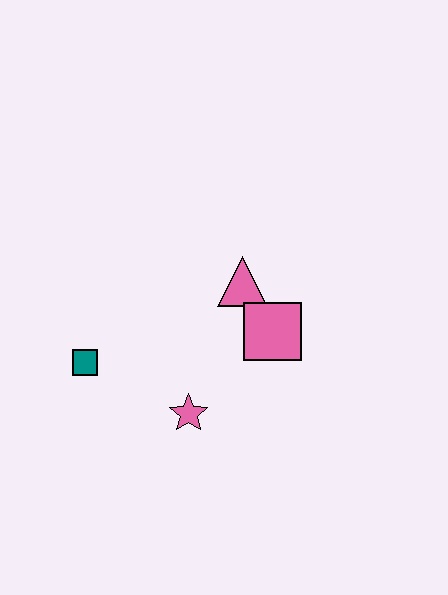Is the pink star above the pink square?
No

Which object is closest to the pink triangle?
The pink square is closest to the pink triangle.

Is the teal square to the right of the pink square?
No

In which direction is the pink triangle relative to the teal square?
The pink triangle is to the right of the teal square.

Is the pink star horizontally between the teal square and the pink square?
Yes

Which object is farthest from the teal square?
The pink square is farthest from the teal square.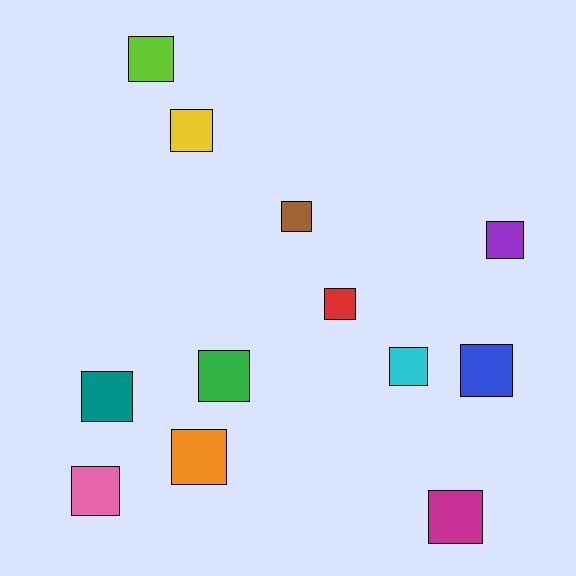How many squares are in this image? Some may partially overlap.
There are 12 squares.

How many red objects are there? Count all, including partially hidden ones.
There is 1 red object.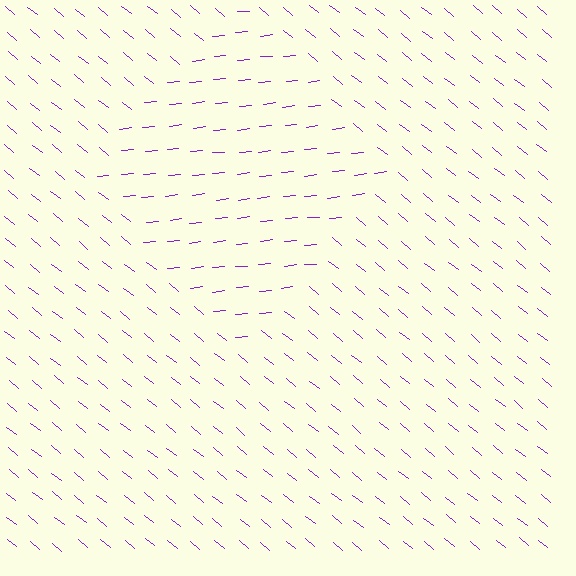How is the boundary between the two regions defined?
The boundary is defined purely by a change in line orientation (approximately 45 degrees difference). All lines are the same color and thickness.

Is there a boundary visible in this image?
Yes, there is a texture boundary formed by a change in line orientation.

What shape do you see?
I see a diamond.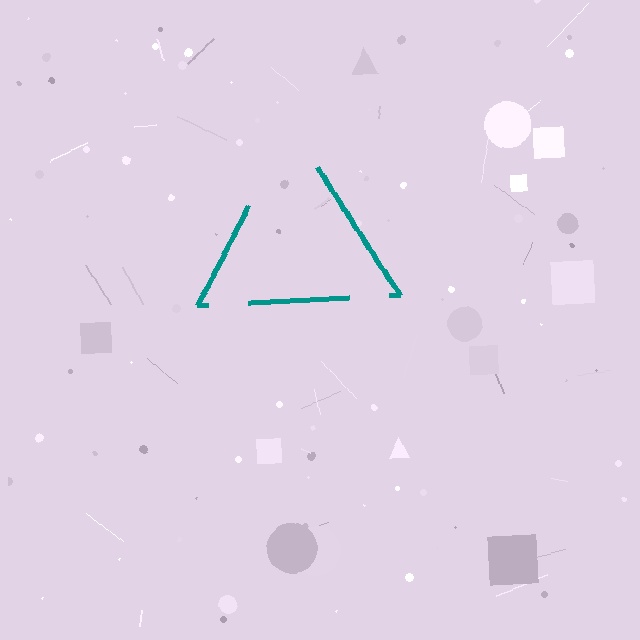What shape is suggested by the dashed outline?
The dashed outline suggests a triangle.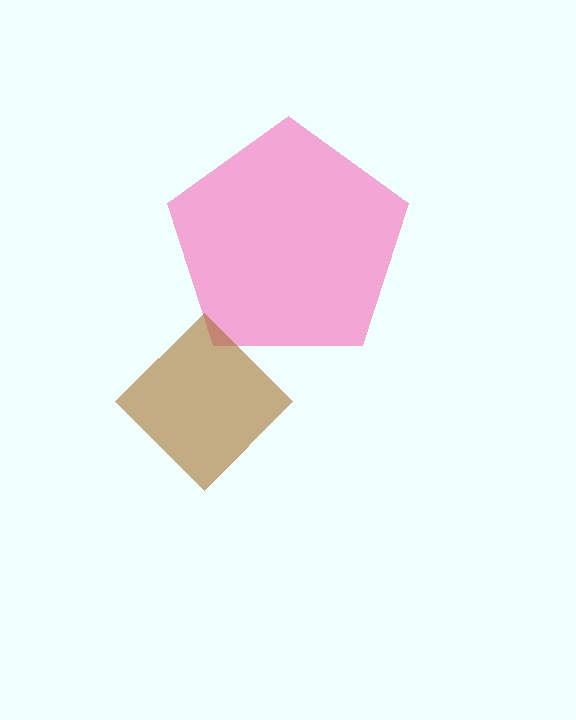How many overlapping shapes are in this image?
There are 2 overlapping shapes in the image.